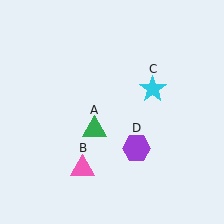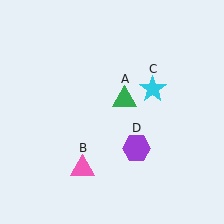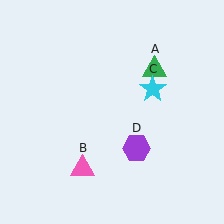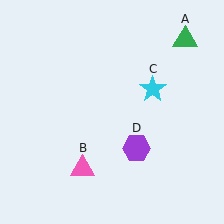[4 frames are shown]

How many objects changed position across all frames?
1 object changed position: green triangle (object A).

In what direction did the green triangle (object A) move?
The green triangle (object A) moved up and to the right.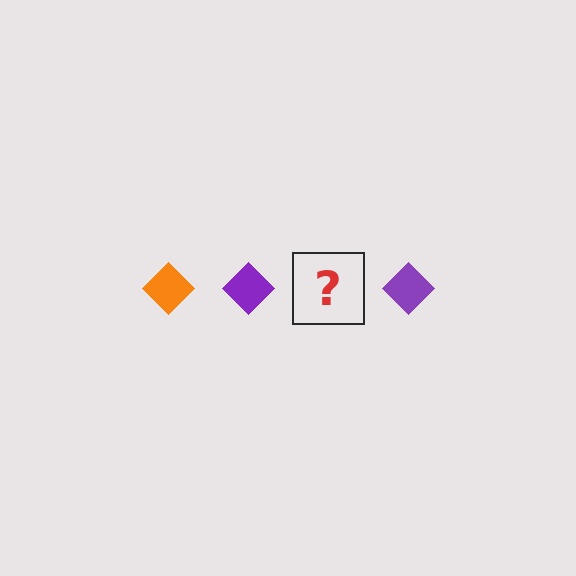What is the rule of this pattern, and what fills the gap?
The rule is that the pattern cycles through orange, purple diamonds. The gap should be filled with an orange diamond.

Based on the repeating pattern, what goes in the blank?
The blank should be an orange diamond.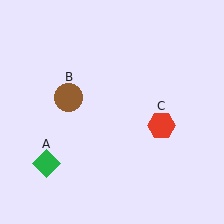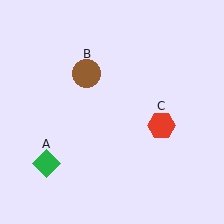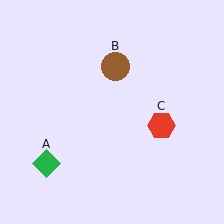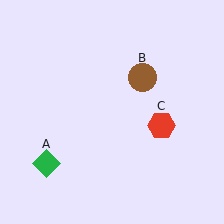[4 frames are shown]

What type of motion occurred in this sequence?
The brown circle (object B) rotated clockwise around the center of the scene.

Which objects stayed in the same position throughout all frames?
Green diamond (object A) and red hexagon (object C) remained stationary.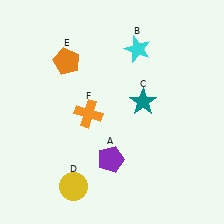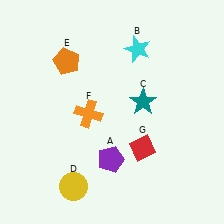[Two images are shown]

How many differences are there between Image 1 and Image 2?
There is 1 difference between the two images.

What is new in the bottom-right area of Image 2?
A red diamond (G) was added in the bottom-right area of Image 2.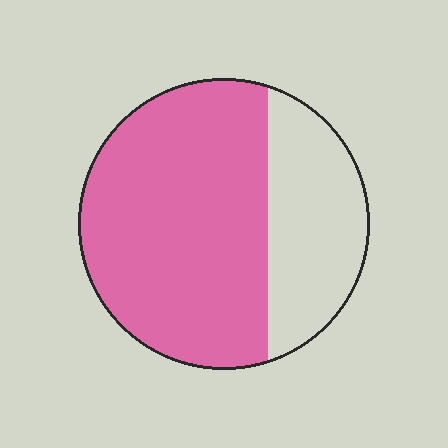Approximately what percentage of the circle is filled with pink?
Approximately 70%.